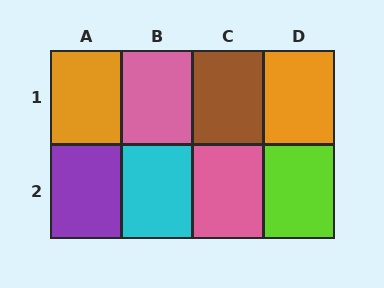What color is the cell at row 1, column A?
Orange.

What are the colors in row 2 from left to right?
Purple, cyan, pink, lime.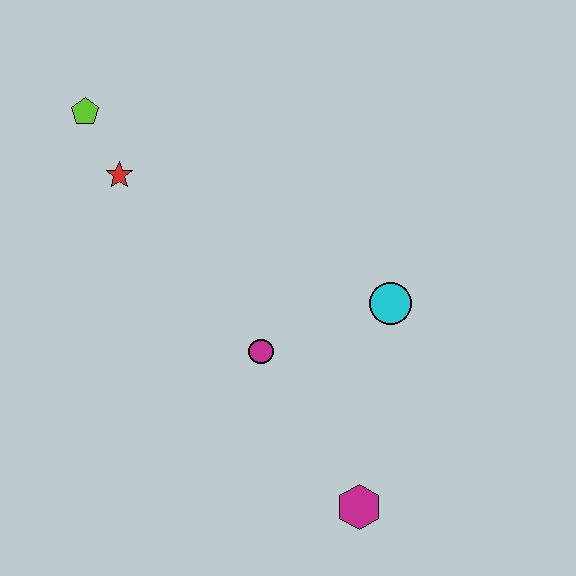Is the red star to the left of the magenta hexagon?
Yes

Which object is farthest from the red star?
The magenta hexagon is farthest from the red star.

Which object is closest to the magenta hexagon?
The magenta circle is closest to the magenta hexagon.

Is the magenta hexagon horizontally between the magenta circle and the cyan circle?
Yes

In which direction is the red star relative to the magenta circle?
The red star is above the magenta circle.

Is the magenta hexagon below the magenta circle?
Yes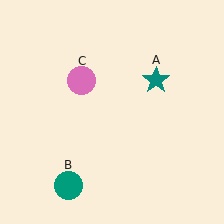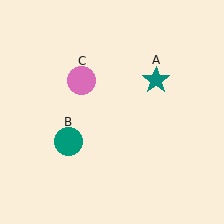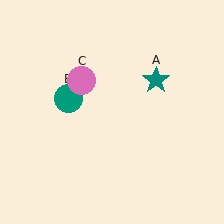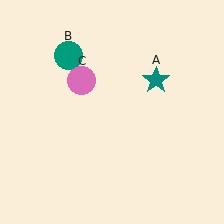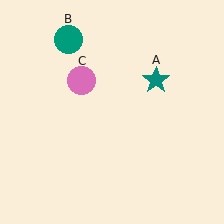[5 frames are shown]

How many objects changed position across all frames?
1 object changed position: teal circle (object B).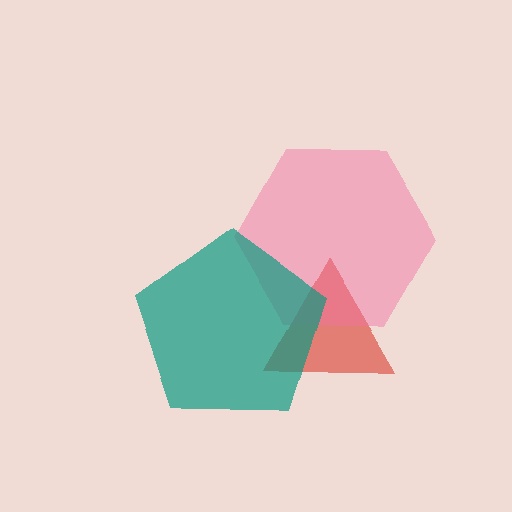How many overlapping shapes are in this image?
There are 3 overlapping shapes in the image.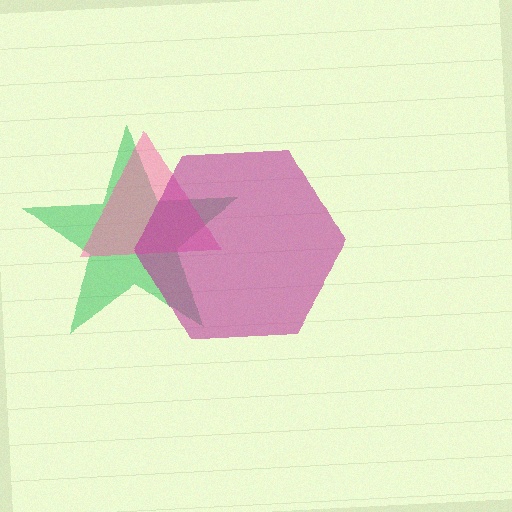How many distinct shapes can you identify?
There are 3 distinct shapes: a green star, a pink triangle, a magenta hexagon.